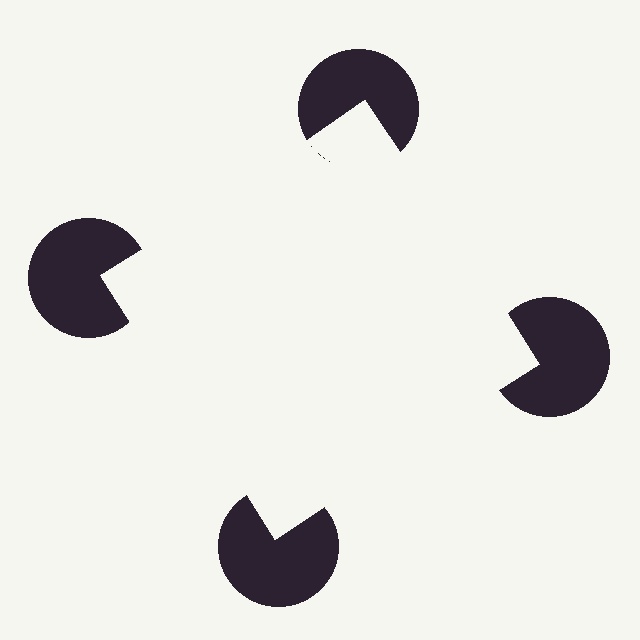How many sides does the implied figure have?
4 sides.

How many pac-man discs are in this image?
There are 4 — one at each vertex of the illusory square.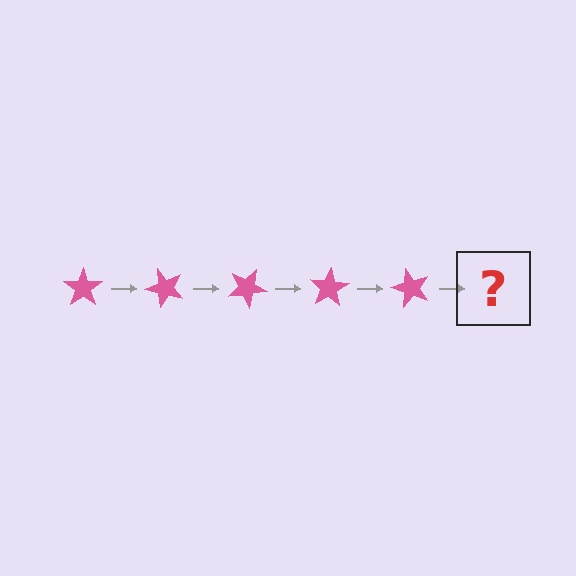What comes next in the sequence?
The next element should be a pink star rotated 250 degrees.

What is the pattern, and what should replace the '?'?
The pattern is that the star rotates 50 degrees each step. The '?' should be a pink star rotated 250 degrees.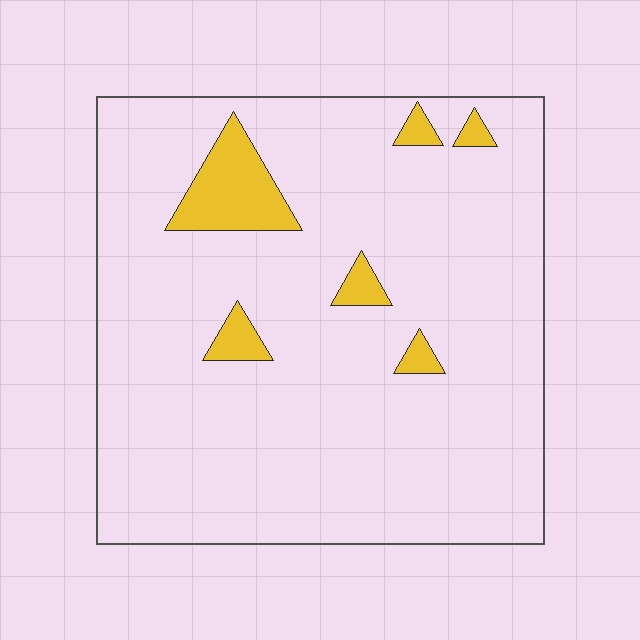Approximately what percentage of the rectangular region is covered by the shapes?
Approximately 10%.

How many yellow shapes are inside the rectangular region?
6.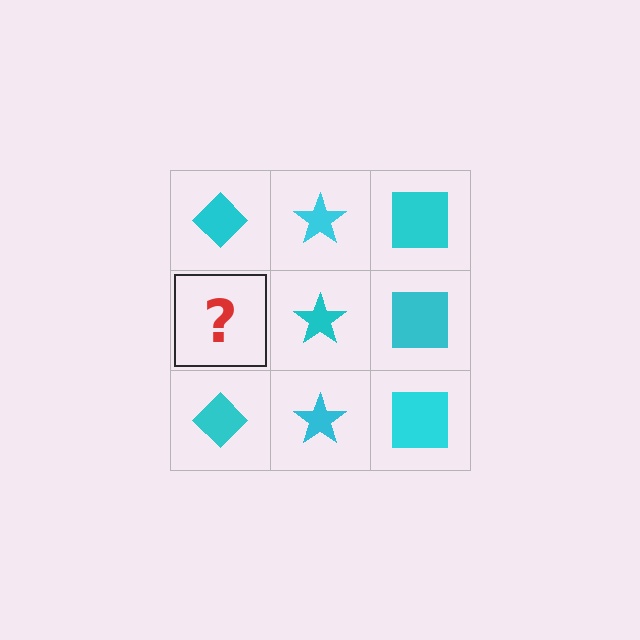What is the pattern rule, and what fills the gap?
The rule is that each column has a consistent shape. The gap should be filled with a cyan diamond.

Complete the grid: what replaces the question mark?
The question mark should be replaced with a cyan diamond.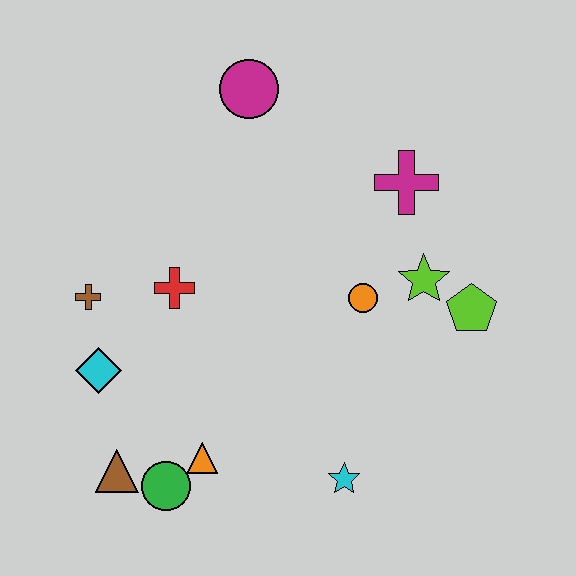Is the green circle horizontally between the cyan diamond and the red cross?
Yes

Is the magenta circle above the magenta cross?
Yes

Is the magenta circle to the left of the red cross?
No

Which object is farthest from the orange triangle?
The magenta circle is farthest from the orange triangle.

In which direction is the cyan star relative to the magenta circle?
The cyan star is below the magenta circle.